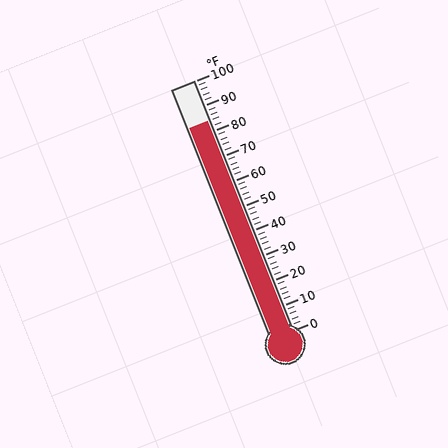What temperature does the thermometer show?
The thermometer shows approximately 84°F.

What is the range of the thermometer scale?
The thermometer scale ranges from 0°F to 100°F.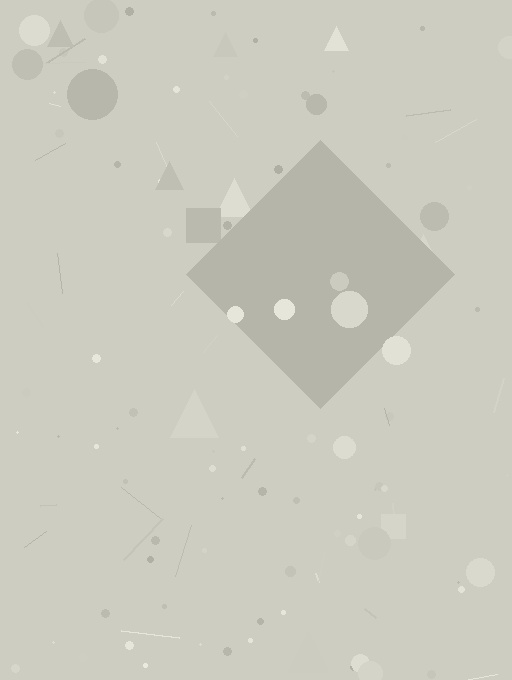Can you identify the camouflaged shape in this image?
The camouflaged shape is a diamond.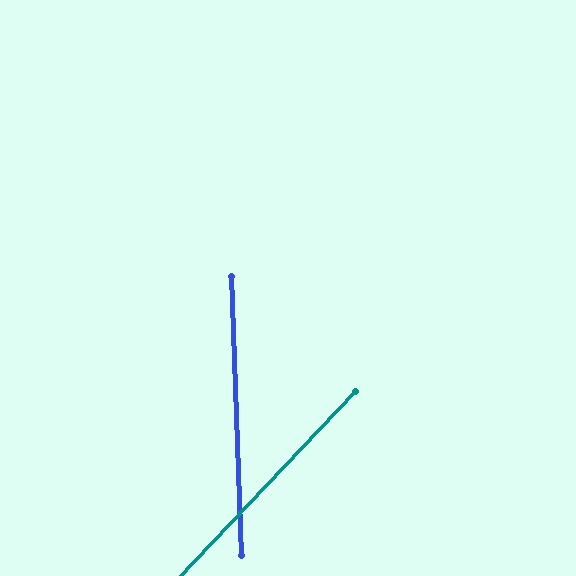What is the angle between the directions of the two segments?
Approximately 46 degrees.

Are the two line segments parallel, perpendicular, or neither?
Neither parallel nor perpendicular — they differ by about 46°.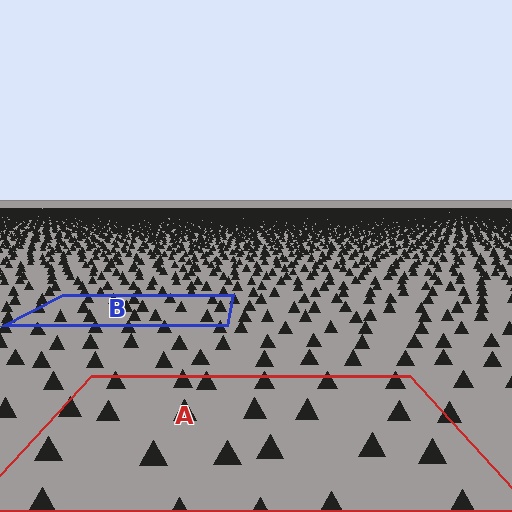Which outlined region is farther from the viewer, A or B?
Region B is farther from the viewer — the texture elements inside it appear smaller and more densely packed.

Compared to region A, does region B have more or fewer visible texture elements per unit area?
Region B has more texture elements per unit area — they are packed more densely because it is farther away.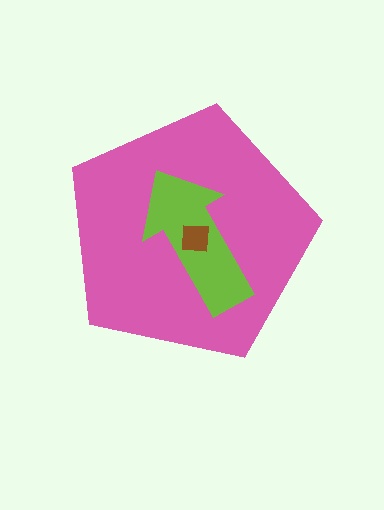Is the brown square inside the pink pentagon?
Yes.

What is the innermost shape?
The brown square.